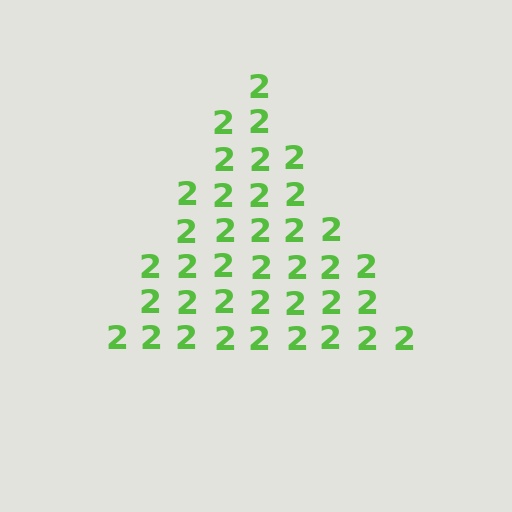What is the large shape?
The large shape is a triangle.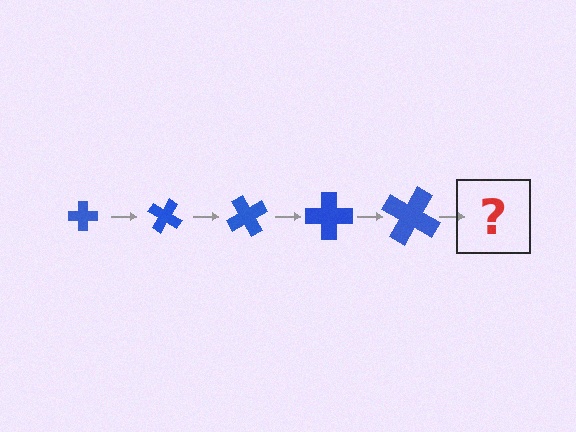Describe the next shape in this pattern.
It should be a cross, larger than the previous one and rotated 150 degrees from the start.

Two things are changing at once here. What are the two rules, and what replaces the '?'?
The two rules are that the cross grows larger each step and it rotates 30 degrees each step. The '?' should be a cross, larger than the previous one and rotated 150 degrees from the start.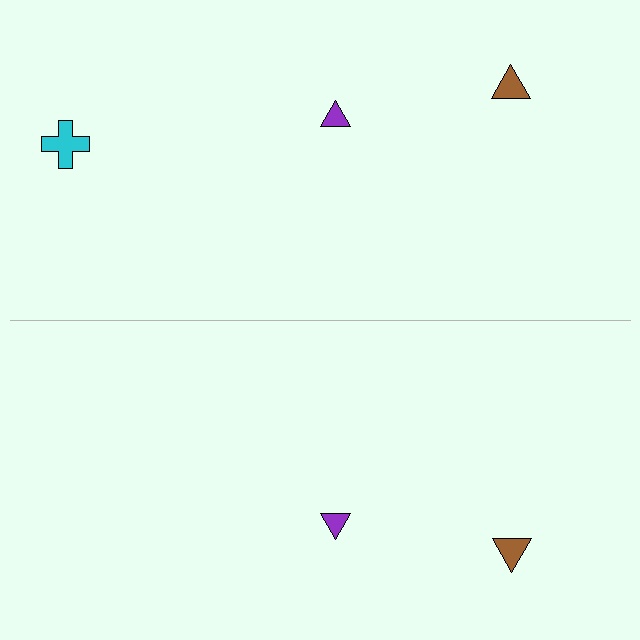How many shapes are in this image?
There are 5 shapes in this image.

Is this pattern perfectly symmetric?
No, the pattern is not perfectly symmetric. A cyan cross is missing from the bottom side.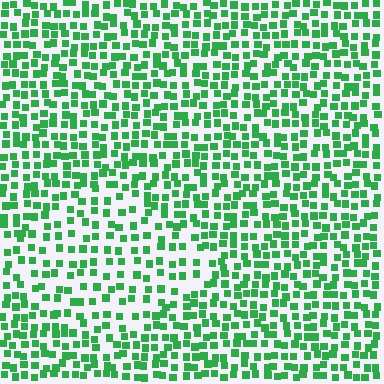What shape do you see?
I see a diamond.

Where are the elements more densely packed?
The elements are more densely packed outside the diamond boundary.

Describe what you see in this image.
The image contains small green elements arranged at two different densities. A diamond-shaped region is visible where the elements are less densely packed than the surrounding area.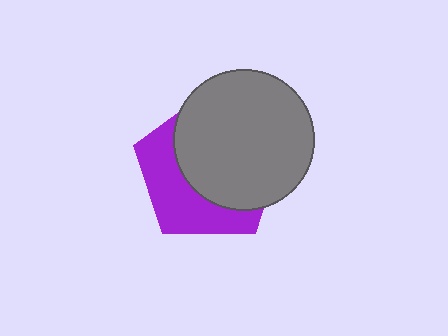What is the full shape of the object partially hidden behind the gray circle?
The partially hidden object is a purple pentagon.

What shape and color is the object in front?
The object in front is a gray circle.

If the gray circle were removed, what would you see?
You would see the complete purple pentagon.